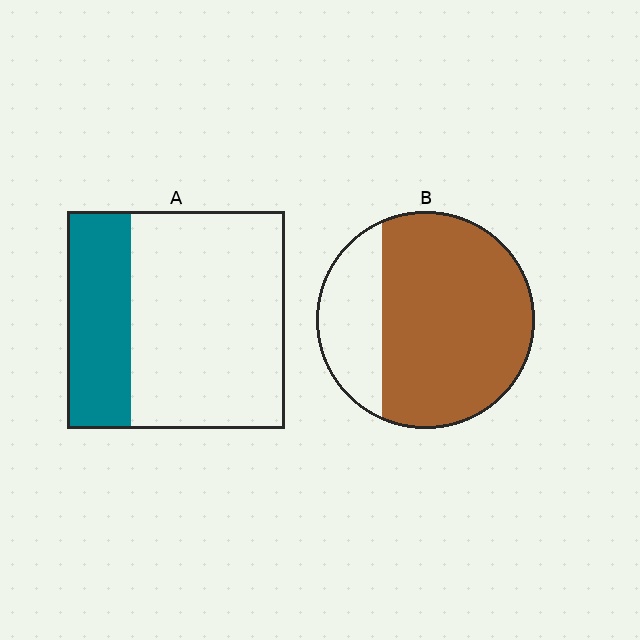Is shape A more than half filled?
No.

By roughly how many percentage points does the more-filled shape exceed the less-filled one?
By roughly 45 percentage points (B over A).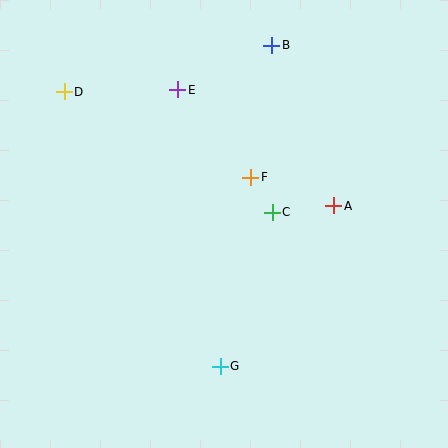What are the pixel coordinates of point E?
Point E is at (178, 90).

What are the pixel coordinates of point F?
Point F is at (251, 177).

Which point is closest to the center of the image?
Point C at (272, 212) is closest to the center.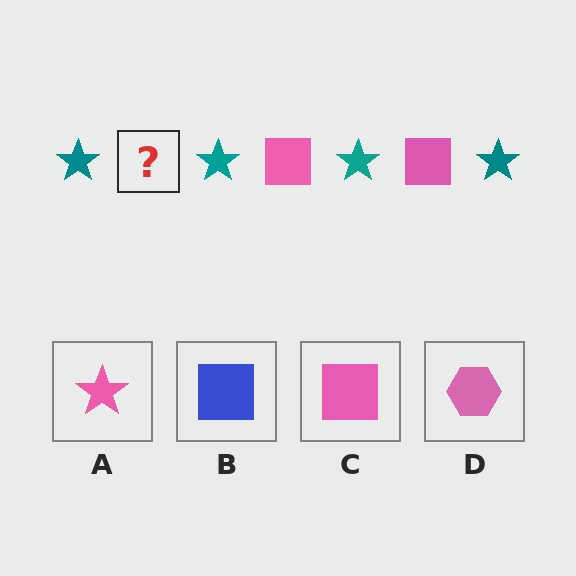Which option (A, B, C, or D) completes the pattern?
C.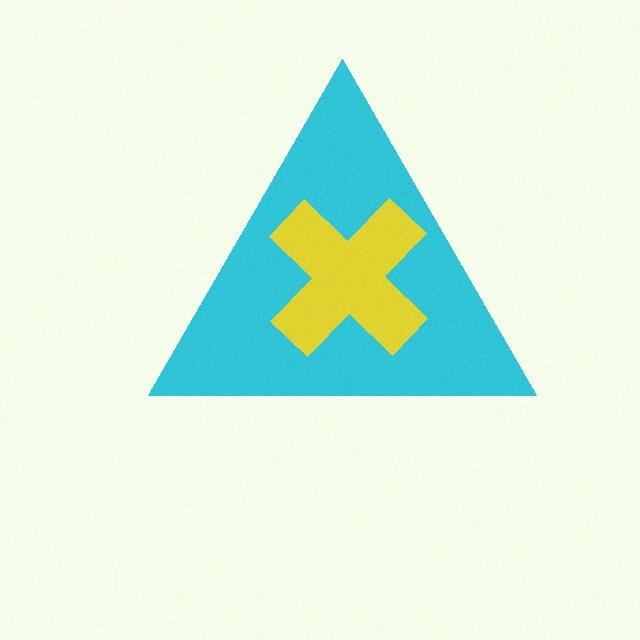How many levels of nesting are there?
2.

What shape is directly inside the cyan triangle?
The yellow cross.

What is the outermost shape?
The cyan triangle.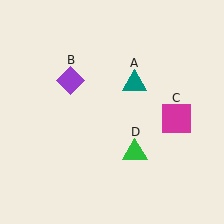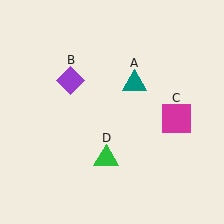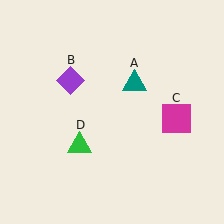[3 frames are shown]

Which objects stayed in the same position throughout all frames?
Teal triangle (object A) and purple diamond (object B) and magenta square (object C) remained stationary.